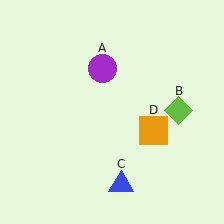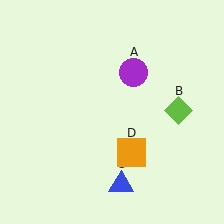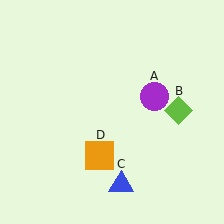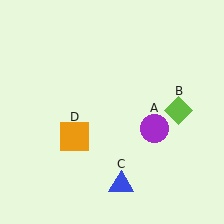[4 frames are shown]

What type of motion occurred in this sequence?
The purple circle (object A), orange square (object D) rotated clockwise around the center of the scene.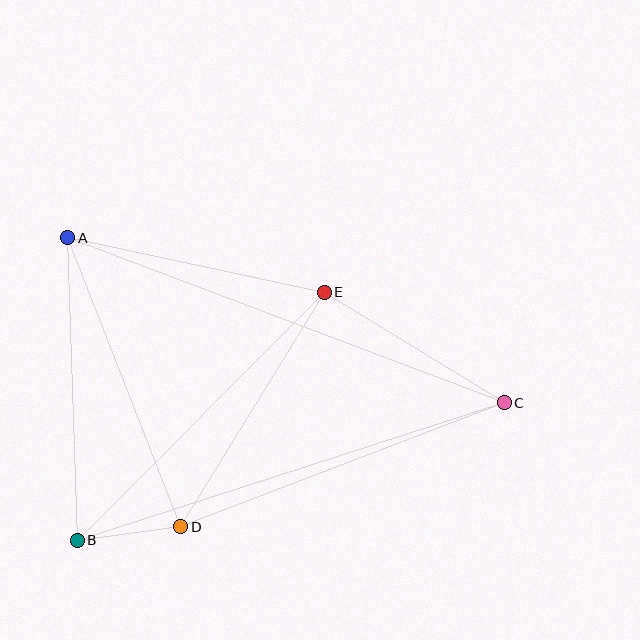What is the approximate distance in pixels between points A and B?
The distance between A and B is approximately 303 pixels.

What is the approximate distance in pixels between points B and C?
The distance between B and C is approximately 449 pixels.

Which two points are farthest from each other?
Points A and C are farthest from each other.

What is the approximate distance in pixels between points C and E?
The distance between C and E is approximately 211 pixels.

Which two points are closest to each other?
Points B and D are closest to each other.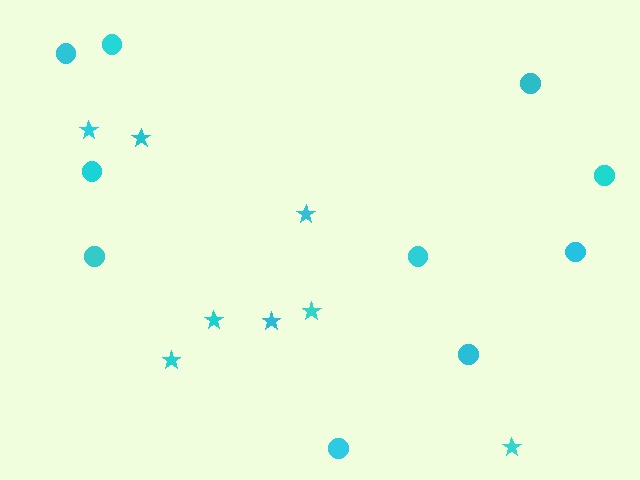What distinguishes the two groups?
There are 2 groups: one group of stars (8) and one group of circles (10).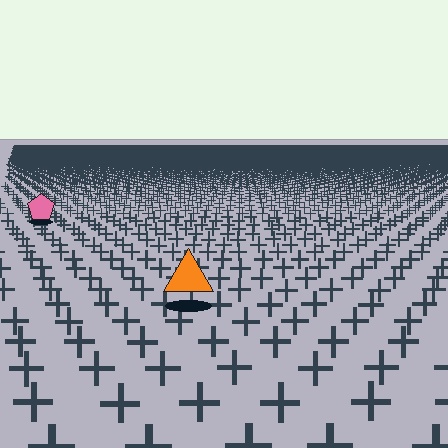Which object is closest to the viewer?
The orange triangle is closest. The texture marks near it are larger and more spread out.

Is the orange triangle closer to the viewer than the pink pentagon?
Yes. The orange triangle is closer — you can tell from the texture gradient: the ground texture is coarser near it.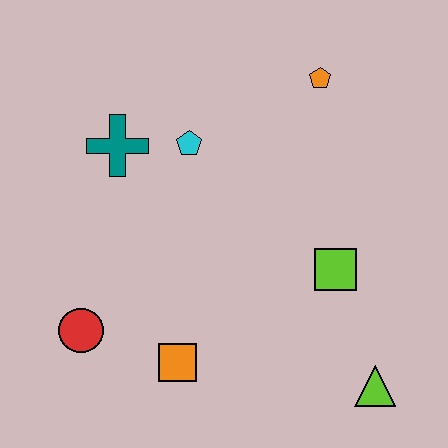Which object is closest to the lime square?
The lime triangle is closest to the lime square.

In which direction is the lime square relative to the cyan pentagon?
The lime square is to the right of the cyan pentagon.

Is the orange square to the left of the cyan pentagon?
Yes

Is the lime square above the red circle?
Yes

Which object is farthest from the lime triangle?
The teal cross is farthest from the lime triangle.